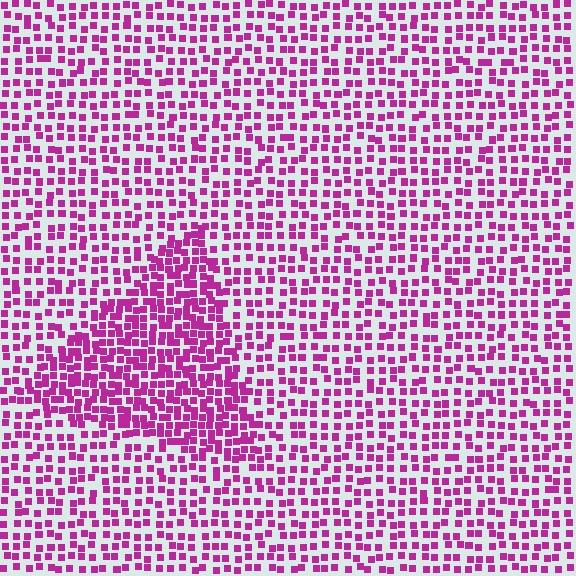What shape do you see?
I see a triangle.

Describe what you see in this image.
The image contains small magenta elements arranged at two different densities. A triangle-shaped region is visible where the elements are more densely packed than the surrounding area.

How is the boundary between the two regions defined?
The boundary is defined by a change in element density (approximately 1.8x ratio). All elements are the same color, size, and shape.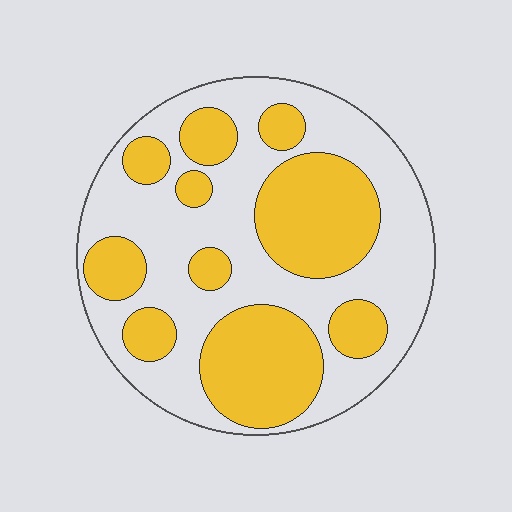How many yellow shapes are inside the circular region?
10.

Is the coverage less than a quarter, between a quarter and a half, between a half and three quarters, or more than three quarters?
Between a quarter and a half.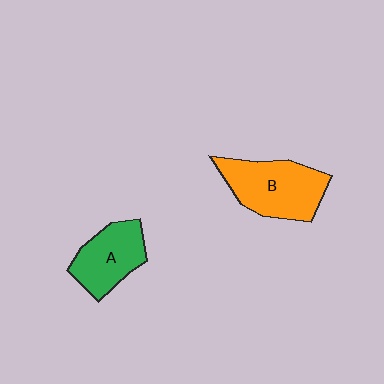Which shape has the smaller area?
Shape A (green).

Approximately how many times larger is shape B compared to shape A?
Approximately 1.3 times.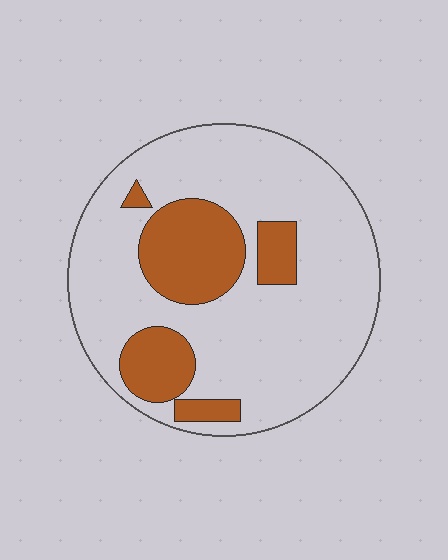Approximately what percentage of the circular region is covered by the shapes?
Approximately 25%.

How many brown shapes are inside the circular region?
5.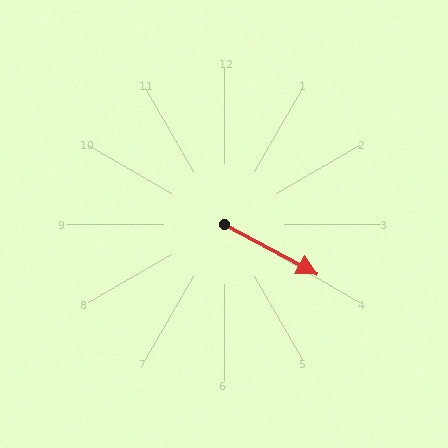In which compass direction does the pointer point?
Southeast.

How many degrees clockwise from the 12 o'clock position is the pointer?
Approximately 118 degrees.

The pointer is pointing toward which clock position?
Roughly 4 o'clock.